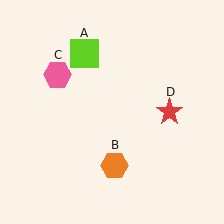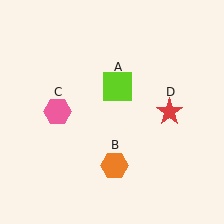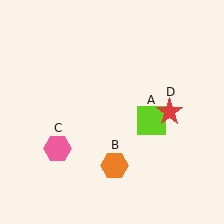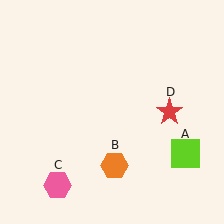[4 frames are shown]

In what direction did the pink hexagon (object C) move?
The pink hexagon (object C) moved down.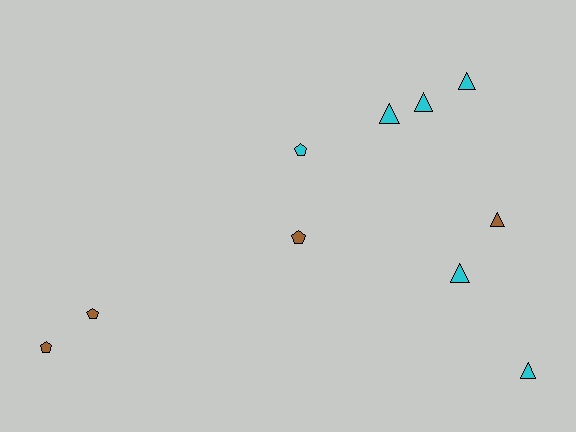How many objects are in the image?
There are 10 objects.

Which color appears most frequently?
Cyan, with 6 objects.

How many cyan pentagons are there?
There is 1 cyan pentagon.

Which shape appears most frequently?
Triangle, with 6 objects.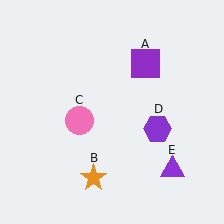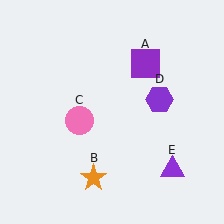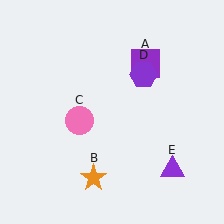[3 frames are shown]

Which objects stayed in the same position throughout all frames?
Purple square (object A) and orange star (object B) and pink circle (object C) and purple triangle (object E) remained stationary.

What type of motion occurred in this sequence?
The purple hexagon (object D) rotated counterclockwise around the center of the scene.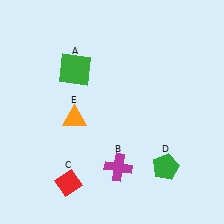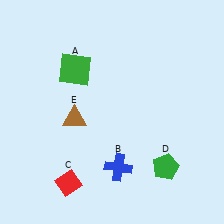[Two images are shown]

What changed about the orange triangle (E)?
In Image 1, E is orange. In Image 2, it changed to brown.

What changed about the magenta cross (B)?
In Image 1, B is magenta. In Image 2, it changed to blue.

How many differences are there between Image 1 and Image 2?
There are 2 differences between the two images.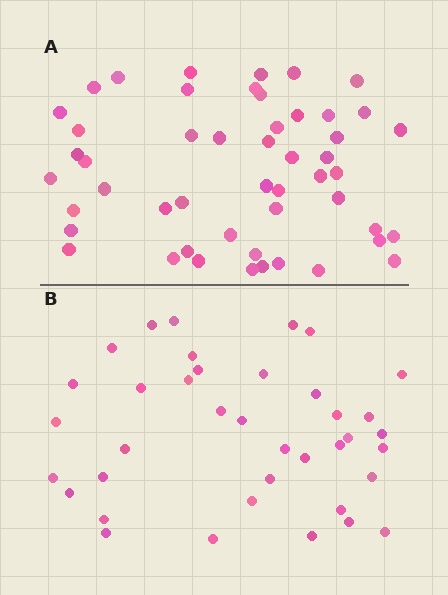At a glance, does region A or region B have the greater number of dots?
Region A (the top region) has more dots.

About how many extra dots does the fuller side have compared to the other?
Region A has roughly 12 or so more dots than region B.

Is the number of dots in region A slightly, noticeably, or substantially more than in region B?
Region A has noticeably more, but not dramatically so. The ratio is roughly 1.3 to 1.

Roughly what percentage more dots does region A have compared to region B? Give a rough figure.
About 30% more.